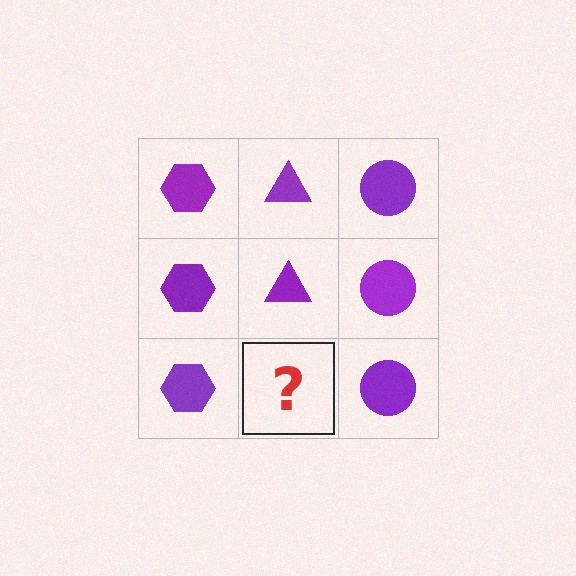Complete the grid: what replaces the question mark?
The question mark should be replaced with a purple triangle.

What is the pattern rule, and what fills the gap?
The rule is that each column has a consistent shape. The gap should be filled with a purple triangle.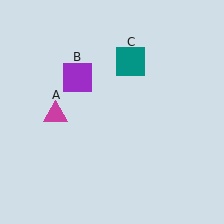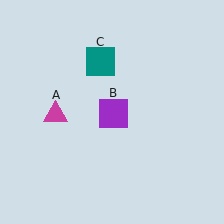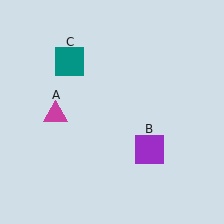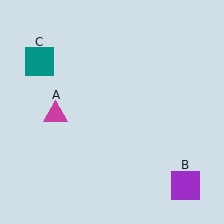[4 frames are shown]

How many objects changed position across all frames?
2 objects changed position: purple square (object B), teal square (object C).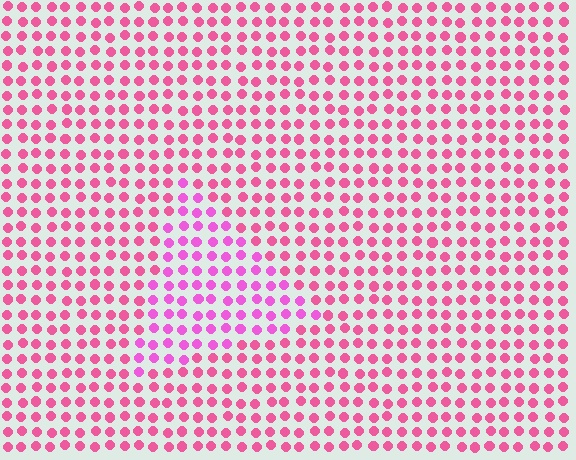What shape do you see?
I see a triangle.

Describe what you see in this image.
The image is filled with small pink elements in a uniform arrangement. A triangle-shaped region is visible where the elements are tinted to a slightly different hue, forming a subtle color boundary.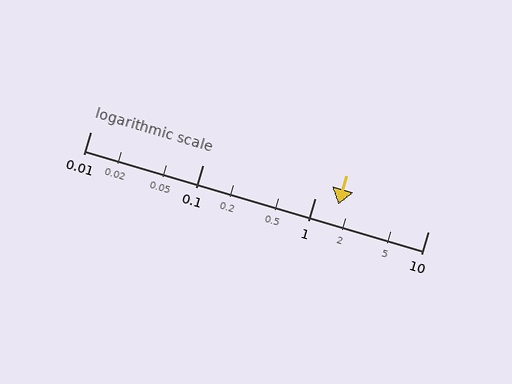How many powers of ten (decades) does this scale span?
The scale spans 3 decades, from 0.01 to 10.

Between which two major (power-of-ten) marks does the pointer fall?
The pointer is between 1 and 10.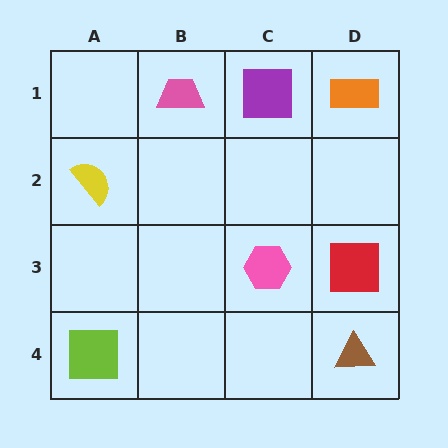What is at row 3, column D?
A red square.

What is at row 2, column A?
A yellow semicircle.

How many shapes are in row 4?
2 shapes.